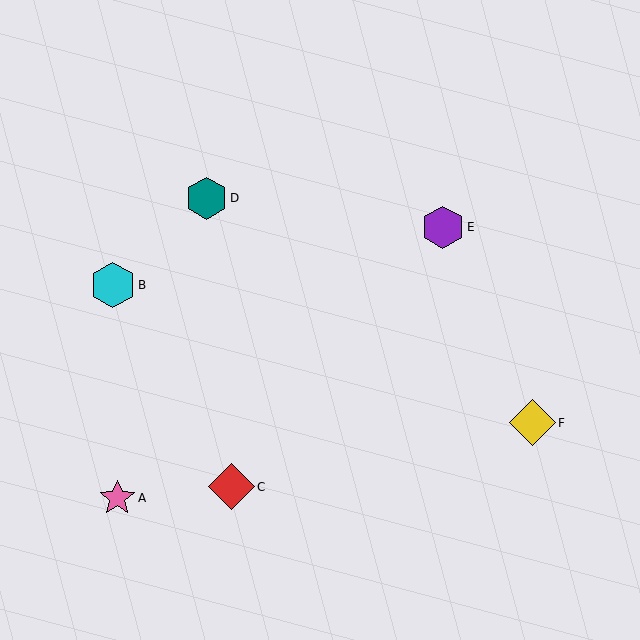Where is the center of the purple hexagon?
The center of the purple hexagon is at (443, 227).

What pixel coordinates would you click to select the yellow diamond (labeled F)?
Click at (532, 423) to select the yellow diamond F.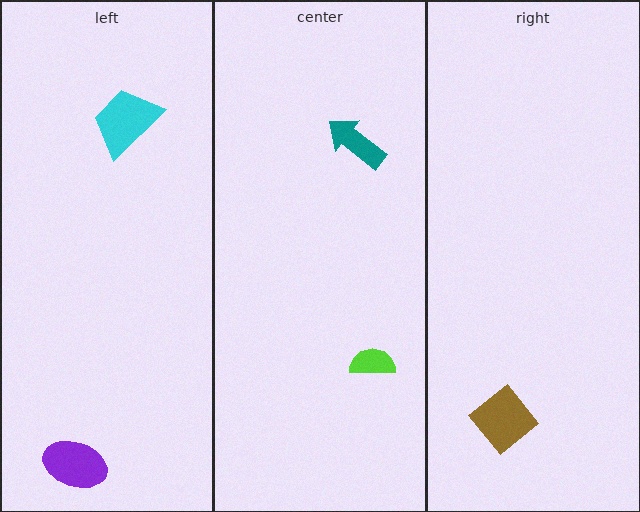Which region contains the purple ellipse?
The left region.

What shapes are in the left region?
The cyan trapezoid, the purple ellipse.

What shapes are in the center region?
The teal arrow, the lime semicircle.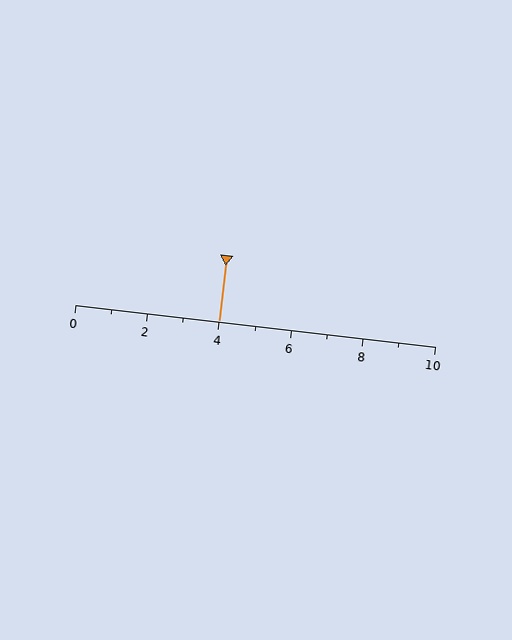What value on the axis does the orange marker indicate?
The marker indicates approximately 4.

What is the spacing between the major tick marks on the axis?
The major ticks are spaced 2 apart.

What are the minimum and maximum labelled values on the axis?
The axis runs from 0 to 10.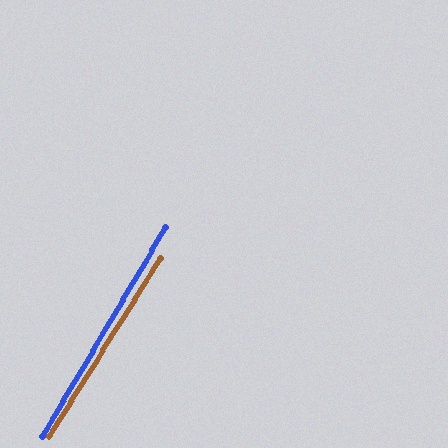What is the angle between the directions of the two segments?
Approximately 1 degree.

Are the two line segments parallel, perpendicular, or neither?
Parallel — their directions differ by only 1.4°.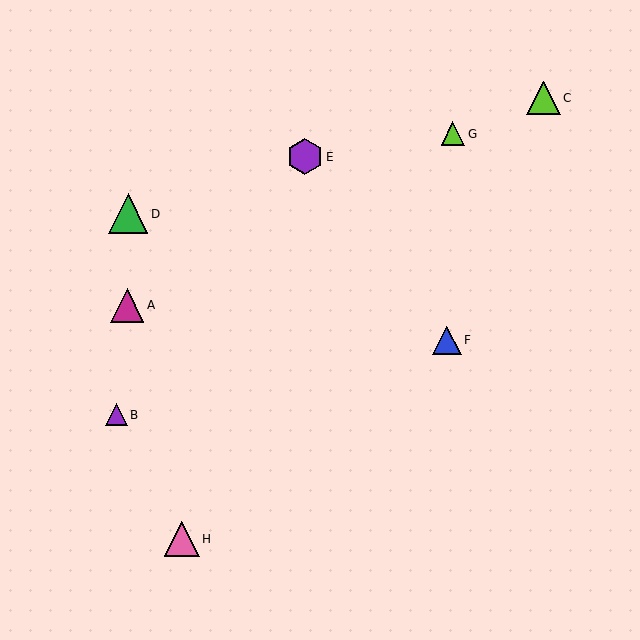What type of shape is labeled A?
Shape A is a magenta triangle.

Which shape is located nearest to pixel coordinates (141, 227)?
The green triangle (labeled D) at (128, 214) is nearest to that location.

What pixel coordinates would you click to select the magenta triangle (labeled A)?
Click at (127, 305) to select the magenta triangle A.